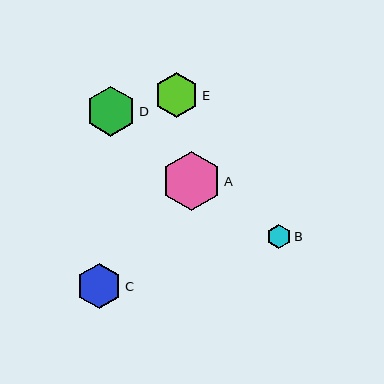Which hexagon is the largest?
Hexagon A is the largest with a size of approximately 59 pixels.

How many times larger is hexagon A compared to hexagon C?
Hexagon A is approximately 1.3 times the size of hexagon C.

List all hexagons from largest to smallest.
From largest to smallest: A, D, C, E, B.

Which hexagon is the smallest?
Hexagon B is the smallest with a size of approximately 24 pixels.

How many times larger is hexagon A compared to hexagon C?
Hexagon A is approximately 1.3 times the size of hexagon C.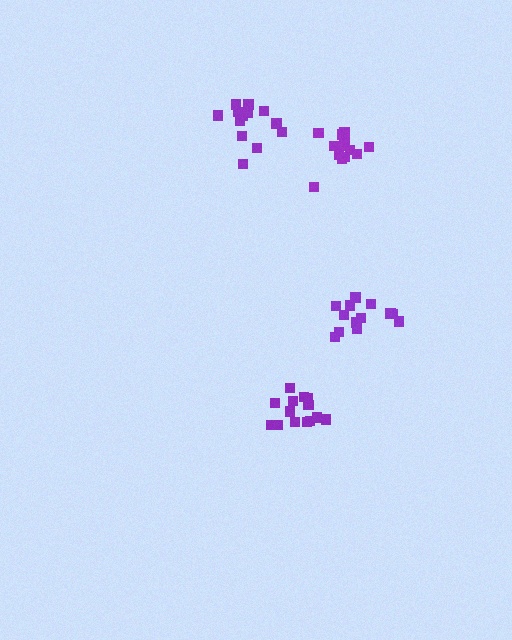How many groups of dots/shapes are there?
There are 4 groups.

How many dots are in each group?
Group 1: 13 dots, Group 2: 13 dots, Group 3: 14 dots, Group 4: 14 dots (54 total).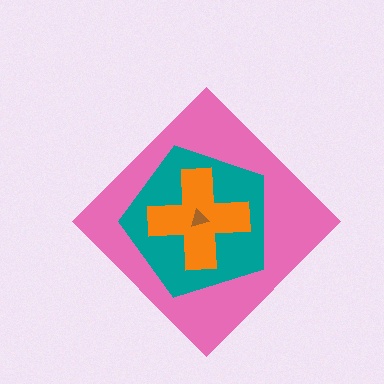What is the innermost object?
The brown triangle.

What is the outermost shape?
The pink diamond.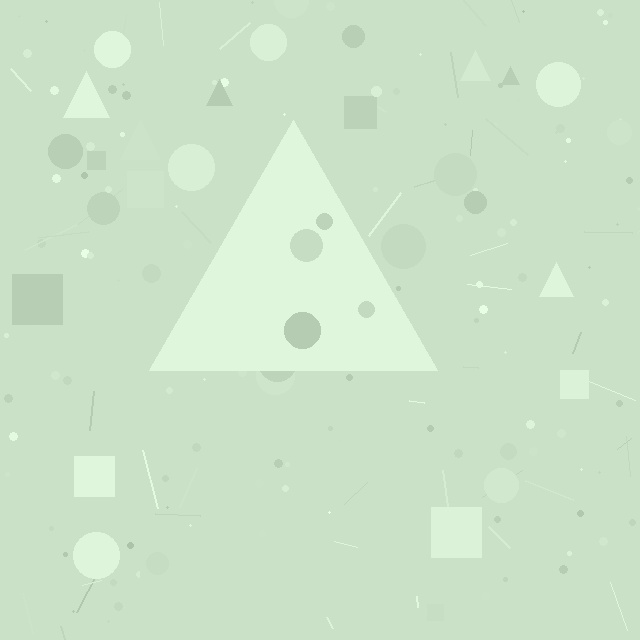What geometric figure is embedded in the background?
A triangle is embedded in the background.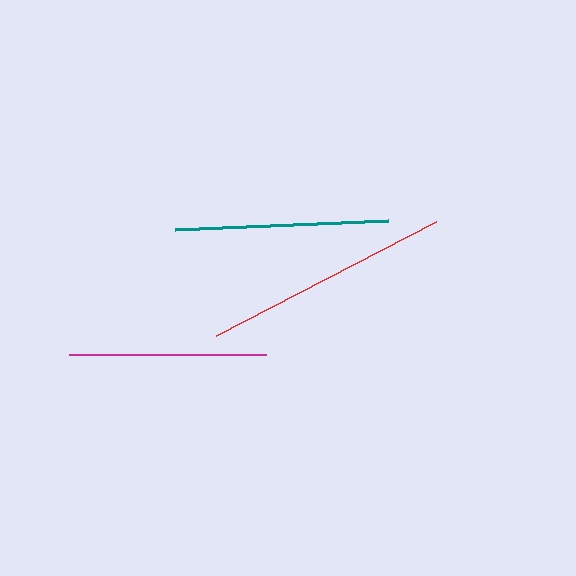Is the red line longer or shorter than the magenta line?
The red line is longer than the magenta line.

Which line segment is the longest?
The red line is the longest at approximately 247 pixels.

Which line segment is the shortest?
The magenta line is the shortest at approximately 198 pixels.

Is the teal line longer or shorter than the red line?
The red line is longer than the teal line.